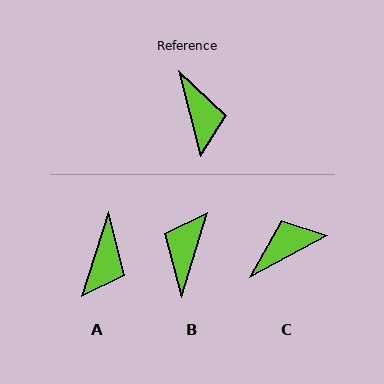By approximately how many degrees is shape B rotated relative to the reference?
Approximately 148 degrees counter-clockwise.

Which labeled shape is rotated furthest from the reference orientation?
B, about 148 degrees away.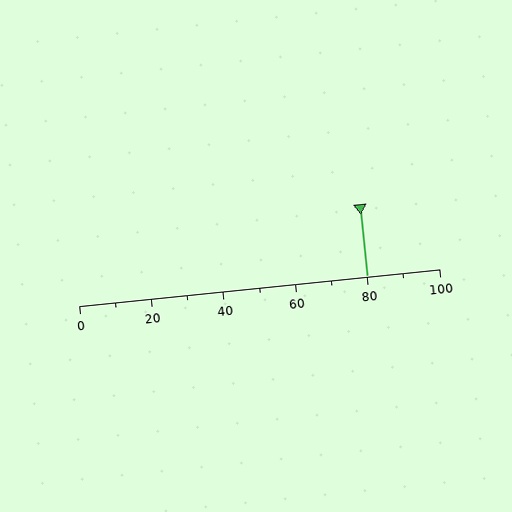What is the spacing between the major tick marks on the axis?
The major ticks are spaced 20 apart.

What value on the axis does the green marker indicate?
The marker indicates approximately 80.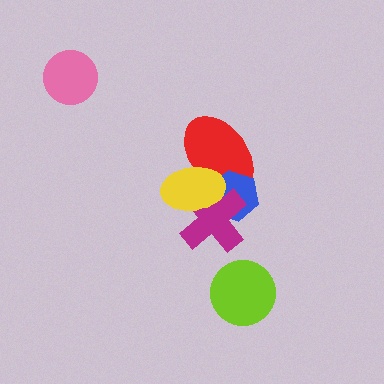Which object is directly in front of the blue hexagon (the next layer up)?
The magenta cross is directly in front of the blue hexagon.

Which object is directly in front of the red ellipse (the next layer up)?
The blue hexagon is directly in front of the red ellipse.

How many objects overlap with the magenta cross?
3 objects overlap with the magenta cross.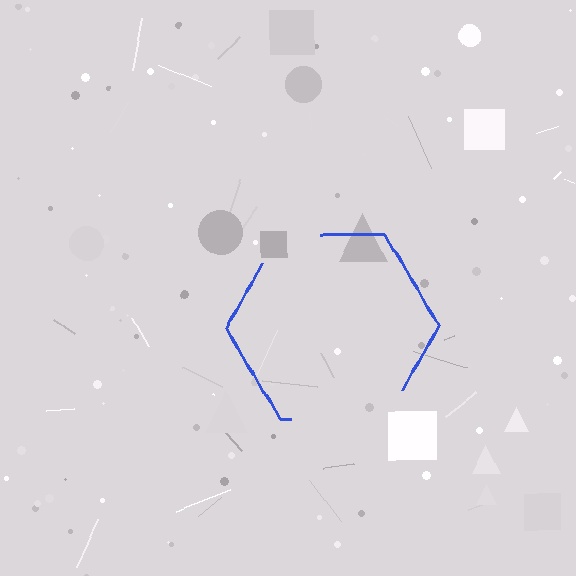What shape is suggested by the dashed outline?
The dashed outline suggests a hexagon.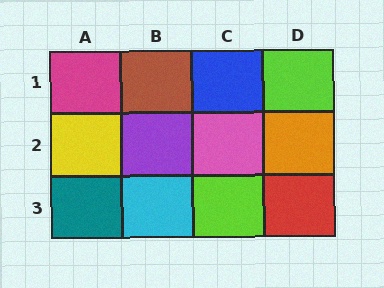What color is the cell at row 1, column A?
Magenta.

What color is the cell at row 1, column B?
Brown.